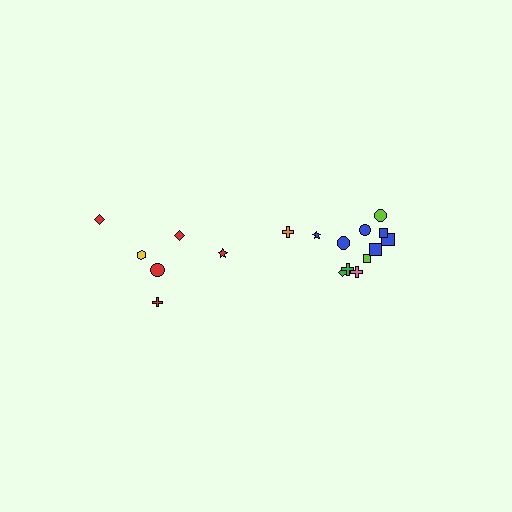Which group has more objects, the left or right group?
The right group.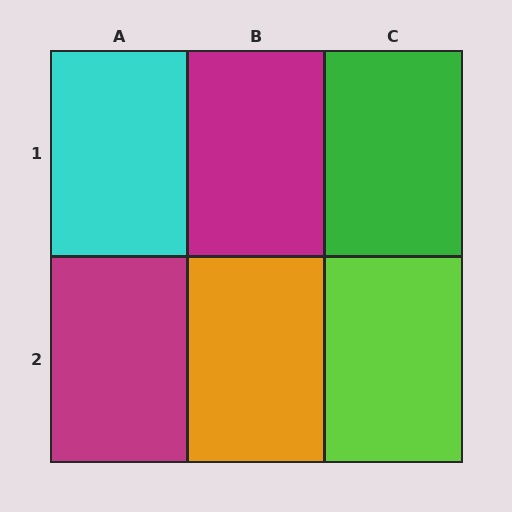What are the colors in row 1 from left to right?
Cyan, magenta, green.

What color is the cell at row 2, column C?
Lime.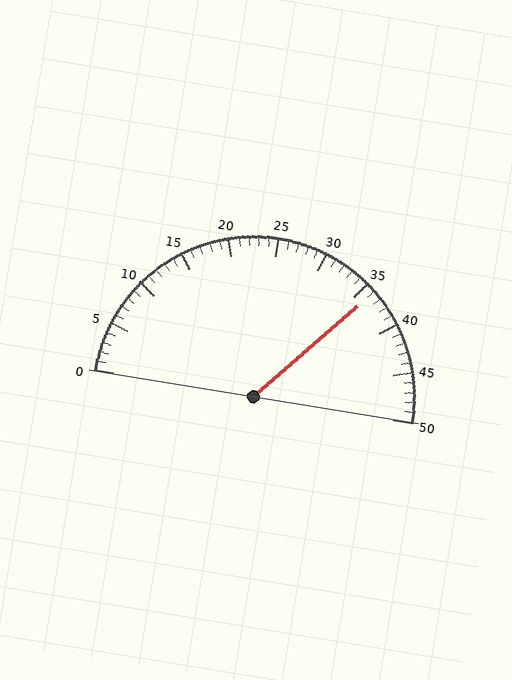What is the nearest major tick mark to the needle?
The nearest major tick mark is 35.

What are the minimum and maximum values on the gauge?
The gauge ranges from 0 to 50.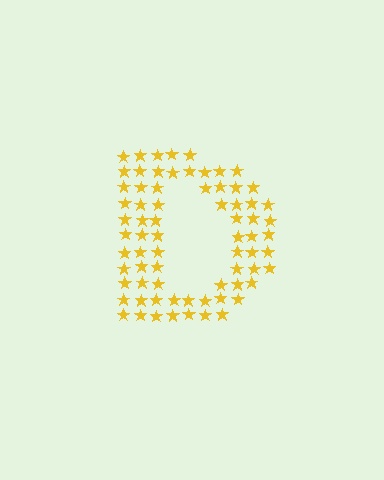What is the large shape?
The large shape is the letter D.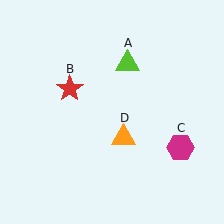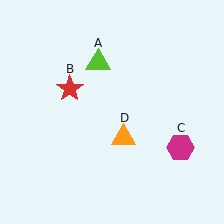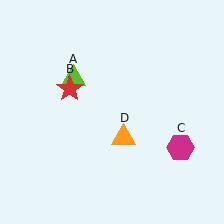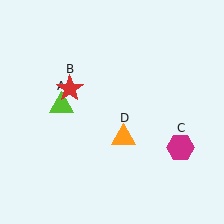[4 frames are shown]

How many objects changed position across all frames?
1 object changed position: lime triangle (object A).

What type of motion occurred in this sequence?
The lime triangle (object A) rotated counterclockwise around the center of the scene.